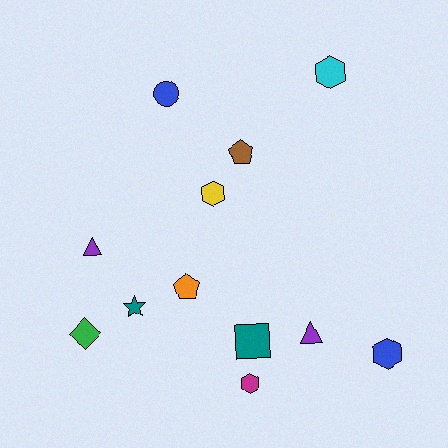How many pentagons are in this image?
There are 2 pentagons.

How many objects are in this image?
There are 12 objects.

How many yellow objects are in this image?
There is 1 yellow object.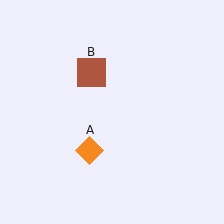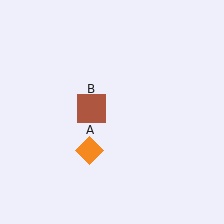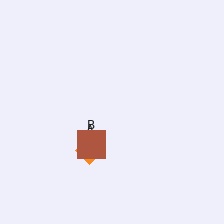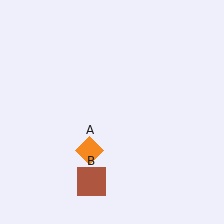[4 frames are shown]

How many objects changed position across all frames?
1 object changed position: brown square (object B).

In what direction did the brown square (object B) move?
The brown square (object B) moved down.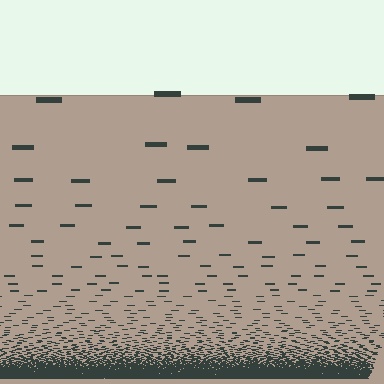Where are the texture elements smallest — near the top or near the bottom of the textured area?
Near the bottom.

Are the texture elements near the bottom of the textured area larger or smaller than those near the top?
Smaller. The gradient is inverted — elements near the bottom are smaller and denser.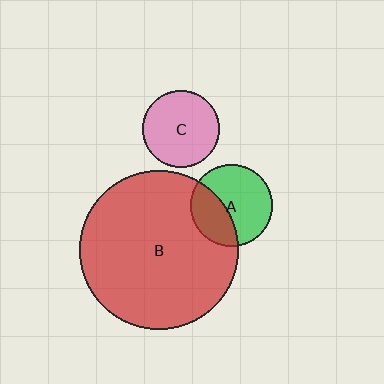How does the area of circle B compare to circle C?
Approximately 4.2 times.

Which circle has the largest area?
Circle B (red).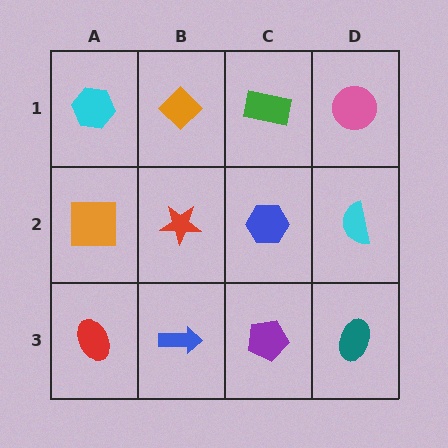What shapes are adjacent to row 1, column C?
A blue hexagon (row 2, column C), an orange diamond (row 1, column B), a pink circle (row 1, column D).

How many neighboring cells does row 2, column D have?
3.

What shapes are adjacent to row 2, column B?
An orange diamond (row 1, column B), a blue arrow (row 3, column B), an orange square (row 2, column A), a blue hexagon (row 2, column C).